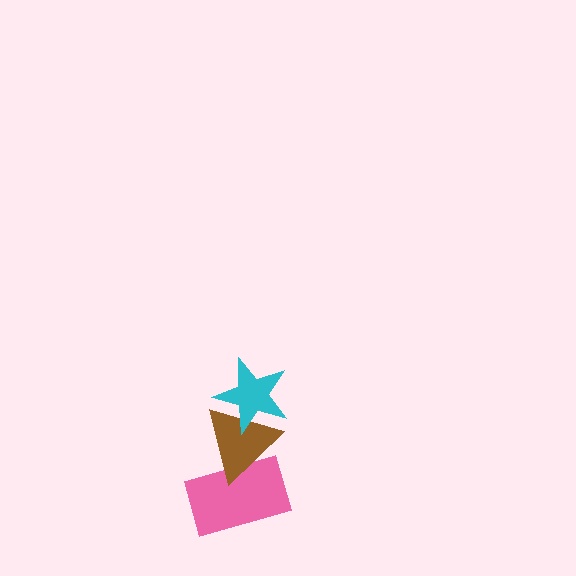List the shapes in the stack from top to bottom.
From top to bottom: the cyan star, the brown triangle, the pink rectangle.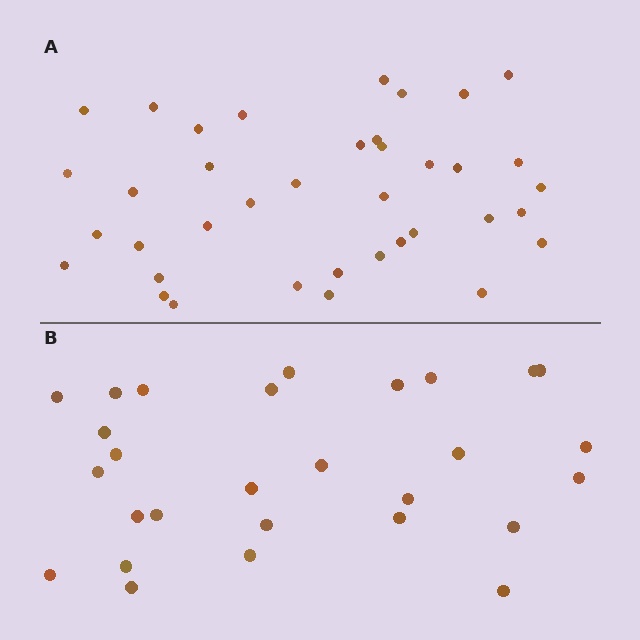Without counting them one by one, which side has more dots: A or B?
Region A (the top region) has more dots.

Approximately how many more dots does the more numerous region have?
Region A has roughly 10 or so more dots than region B.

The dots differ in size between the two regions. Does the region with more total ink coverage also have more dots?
No. Region B has more total ink coverage because its dots are larger, but region A actually contains more individual dots. Total area can be misleading — the number of items is what matters here.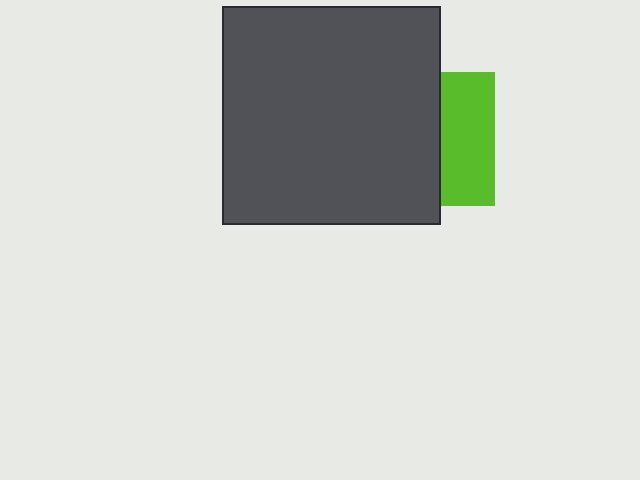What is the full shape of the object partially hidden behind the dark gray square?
The partially hidden object is a lime square.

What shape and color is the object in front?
The object in front is a dark gray square.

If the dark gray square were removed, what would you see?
You would see the complete lime square.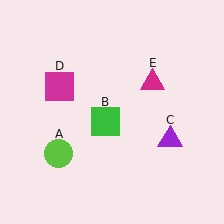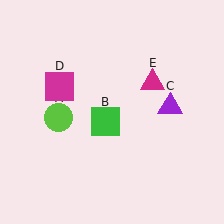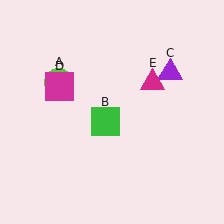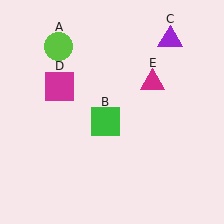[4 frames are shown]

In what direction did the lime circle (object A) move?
The lime circle (object A) moved up.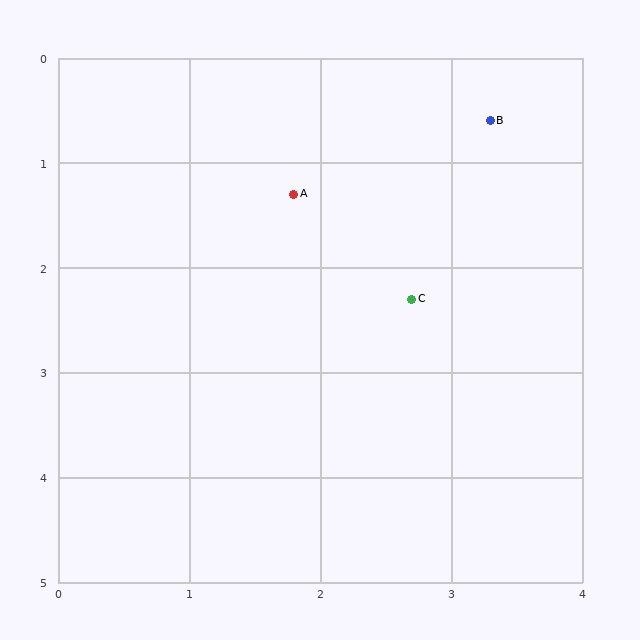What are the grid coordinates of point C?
Point C is at approximately (2.7, 2.3).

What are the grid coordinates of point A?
Point A is at approximately (1.8, 1.3).